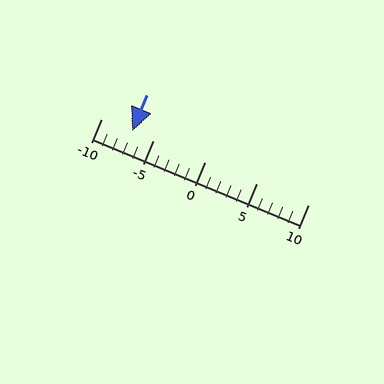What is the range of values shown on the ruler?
The ruler shows values from -10 to 10.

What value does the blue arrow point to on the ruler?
The blue arrow points to approximately -7.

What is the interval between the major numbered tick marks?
The major tick marks are spaced 5 units apart.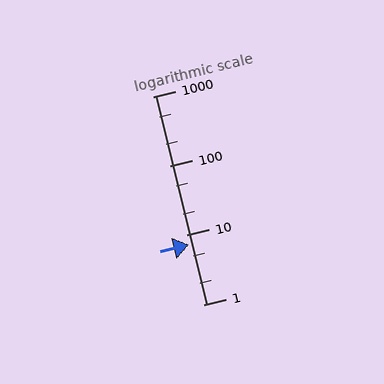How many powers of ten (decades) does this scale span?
The scale spans 3 decades, from 1 to 1000.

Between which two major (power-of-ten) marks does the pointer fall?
The pointer is between 1 and 10.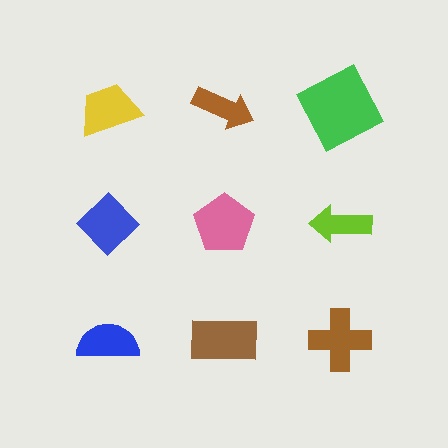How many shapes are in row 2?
3 shapes.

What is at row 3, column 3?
A brown cross.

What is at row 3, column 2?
A brown rectangle.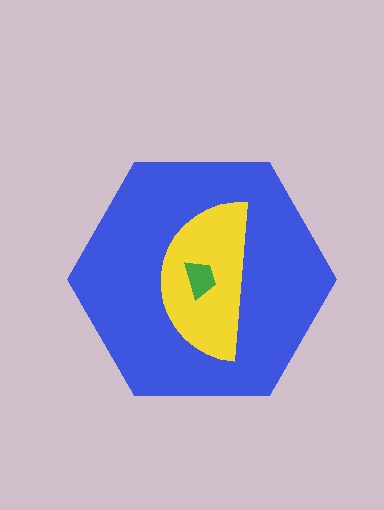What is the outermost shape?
The blue hexagon.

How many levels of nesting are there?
3.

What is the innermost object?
The green trapezoid.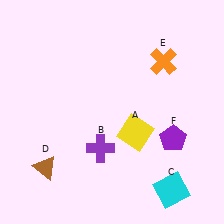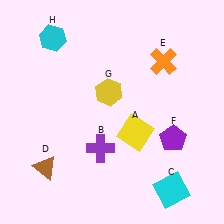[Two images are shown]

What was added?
A yellow hexagon (G), a cyan hexagon (H) were added in Image 2.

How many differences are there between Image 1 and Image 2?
There are 2 differences between the two images.